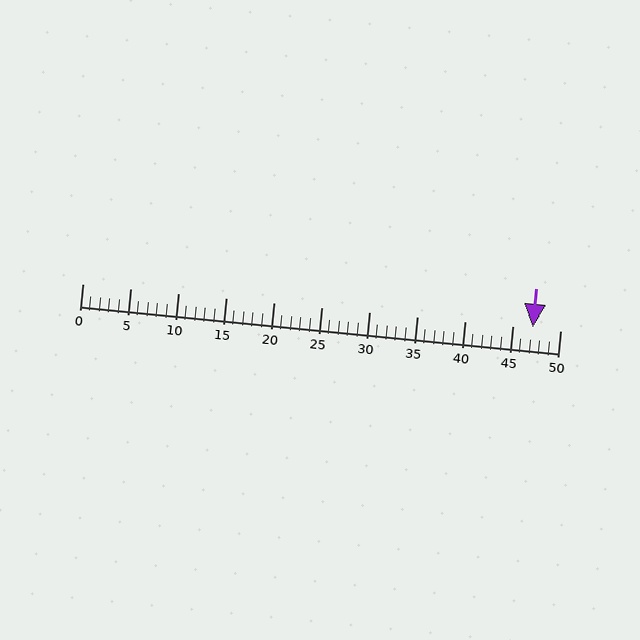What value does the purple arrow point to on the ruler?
The purple arrow points to approximately 47.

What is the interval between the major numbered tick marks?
The major tick marks are spaced 5 units apart.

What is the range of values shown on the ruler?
The ruler shows values from 0 to 50.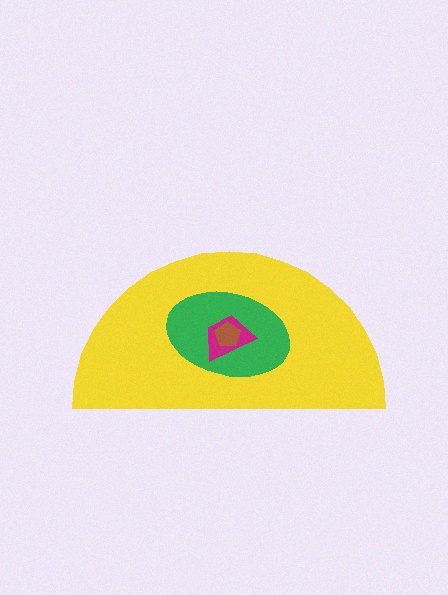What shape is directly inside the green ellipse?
The magenta trapezoid.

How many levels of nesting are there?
4.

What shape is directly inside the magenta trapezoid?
The brown pentagon.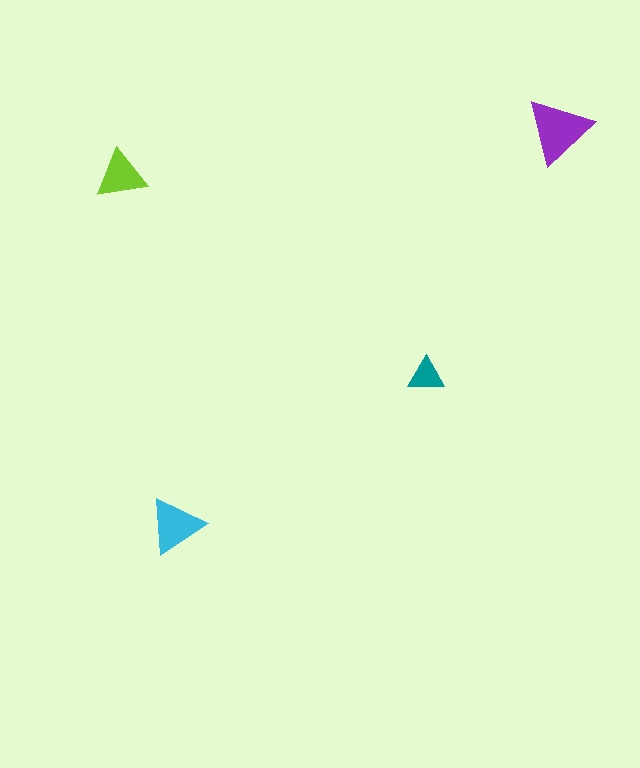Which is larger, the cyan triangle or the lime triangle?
The cyan one.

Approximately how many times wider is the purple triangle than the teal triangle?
About 2 times wider.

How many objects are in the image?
There are 4 objects in the image.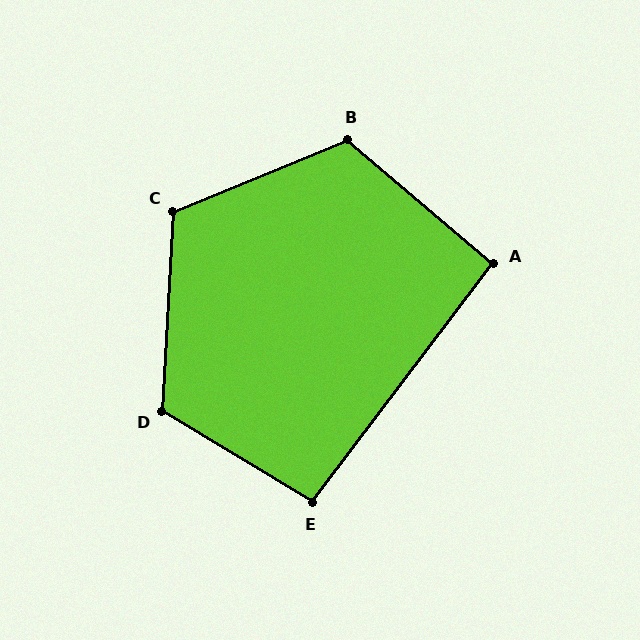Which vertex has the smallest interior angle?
A, at approximately 93 degrees.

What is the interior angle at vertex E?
Approximately 96 degrees (obtuse).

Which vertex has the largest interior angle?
D, at approximately 118 degrees.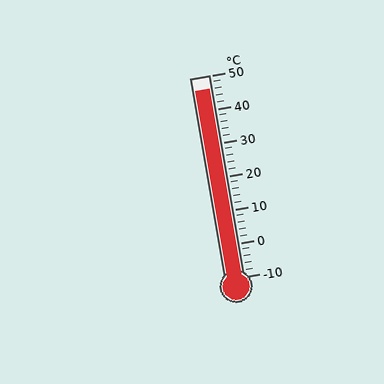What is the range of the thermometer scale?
The thermometer scale ranges from -10°C to 50°C.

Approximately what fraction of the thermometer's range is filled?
The thermometer is filled to approximately 95% of its range.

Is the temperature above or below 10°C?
The temperature is above 10°C.